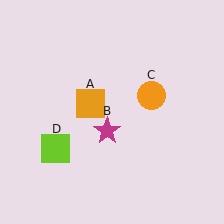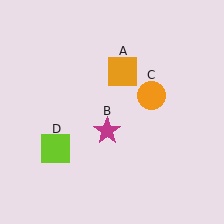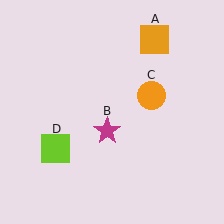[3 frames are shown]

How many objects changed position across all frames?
1 object changed position: orange square (object A).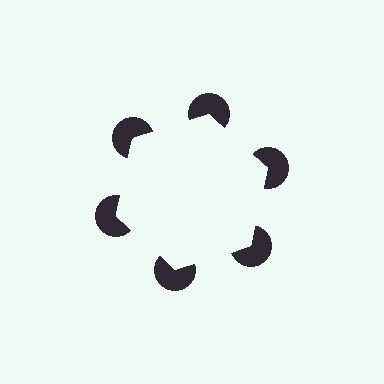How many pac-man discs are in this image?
There are 6 — one at each vertex of the illusory hexagon.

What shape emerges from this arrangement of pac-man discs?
An illusory hexagon — its edges are inferred from the aligned wedge cuts in the pac-man discs, not physically drawn.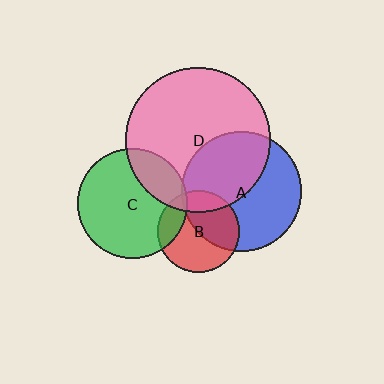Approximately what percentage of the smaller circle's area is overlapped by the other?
Approximately 45%.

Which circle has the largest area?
Circle D (pink).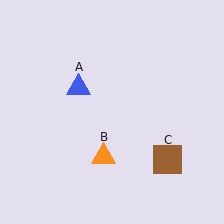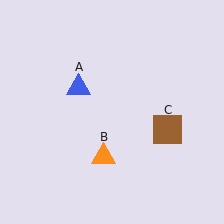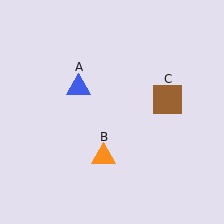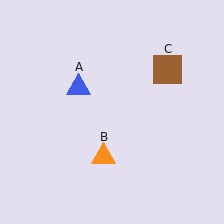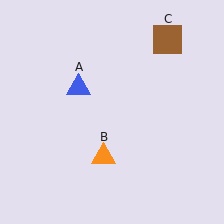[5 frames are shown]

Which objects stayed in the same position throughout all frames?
Blue triangle (object A) and orange triangle (object B) remained stationary.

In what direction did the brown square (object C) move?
The brown square (object C) moved up.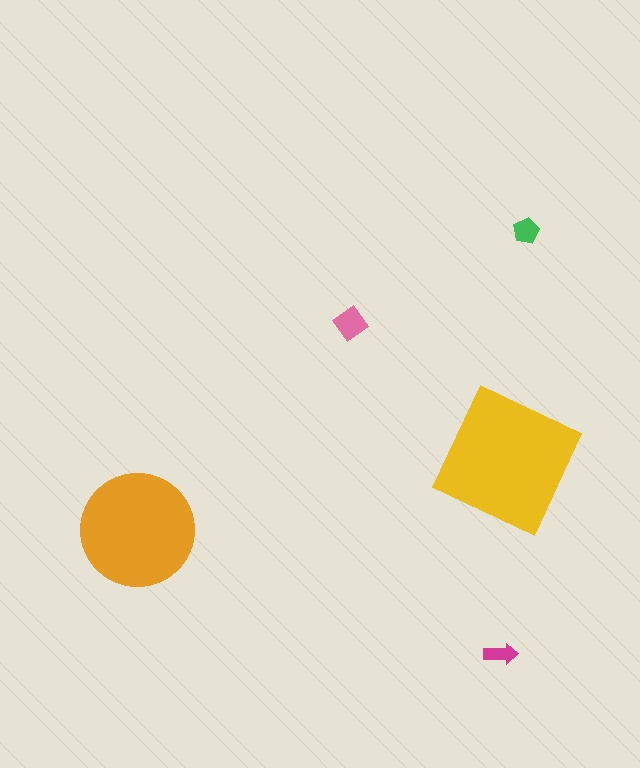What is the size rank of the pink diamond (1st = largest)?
3rd.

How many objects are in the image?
There are 5 objects in the image.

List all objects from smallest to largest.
The magenta arrow, the green pentagon, the pink diamond, the orange circle, the yellow square.